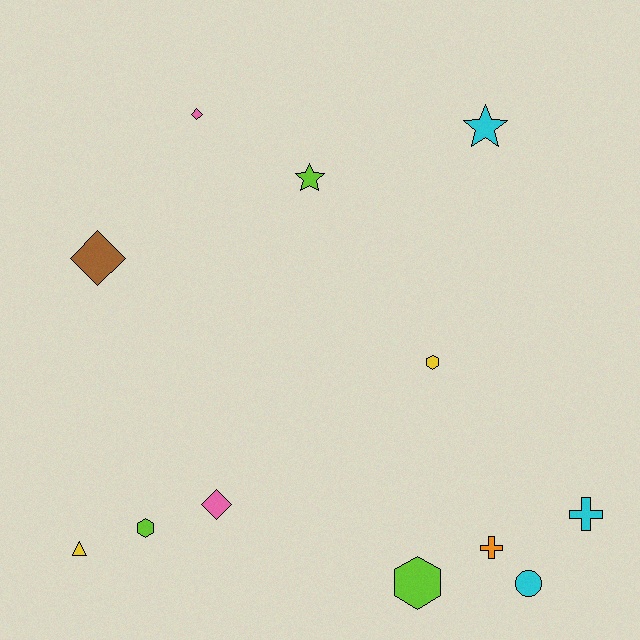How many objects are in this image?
There are 12 objects.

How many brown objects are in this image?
There is 1 brown object.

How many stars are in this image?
There are 2 stars.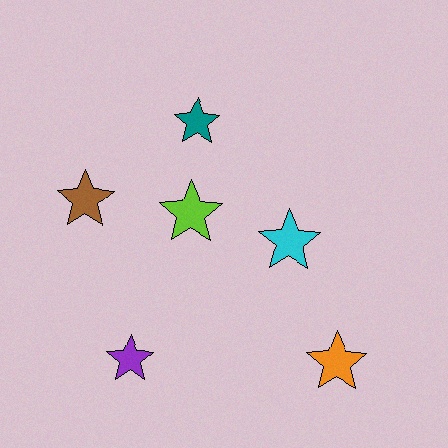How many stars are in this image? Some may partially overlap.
There are 6 stars.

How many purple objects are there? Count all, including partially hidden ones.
There is 1 purple object.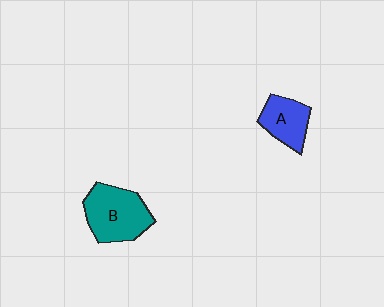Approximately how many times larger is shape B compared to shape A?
Approximately 1.6 times.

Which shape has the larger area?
Shape B (teal).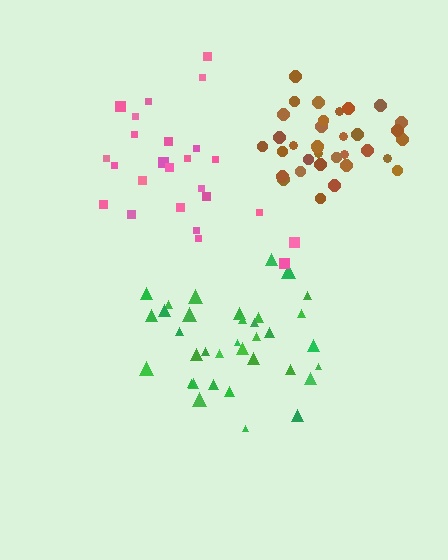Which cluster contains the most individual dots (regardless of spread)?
Green (35).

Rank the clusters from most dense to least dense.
brown, green, pink.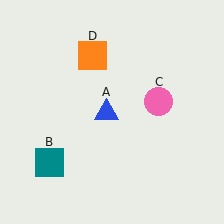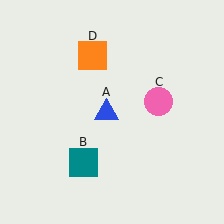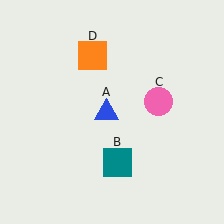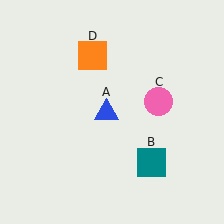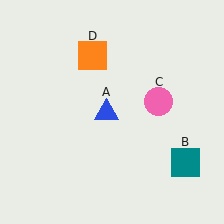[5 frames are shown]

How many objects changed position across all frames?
1 object changed position: teal square (object B).